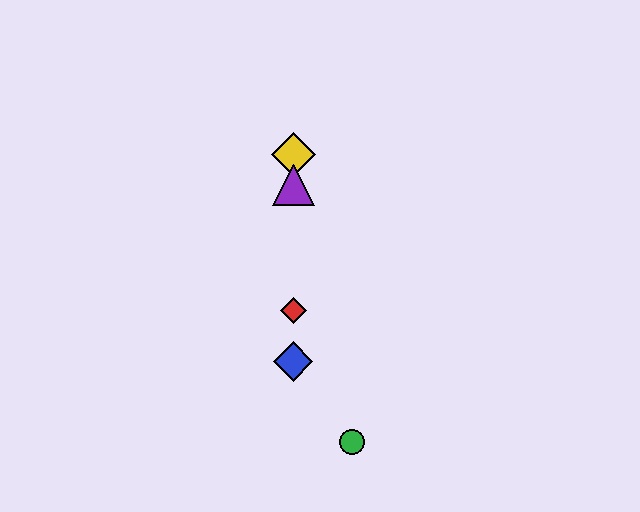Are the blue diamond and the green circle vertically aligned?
No, the blue diamond is at x≈293 and the green circle is at x≈352.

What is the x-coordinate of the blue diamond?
The blue diamond is at x≈293.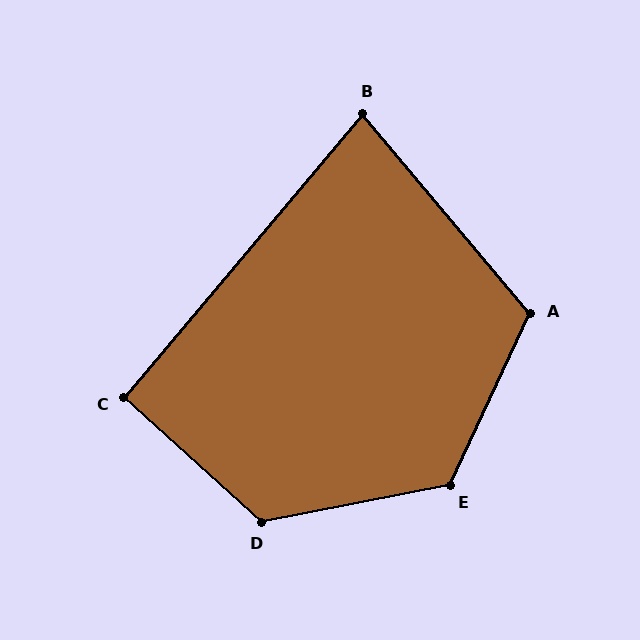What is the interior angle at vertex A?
Approximately 115 degrees (obtuse).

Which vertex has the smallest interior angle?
B, at approximately 80 degrees.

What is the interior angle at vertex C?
Approximately 92 degrees (approximately right).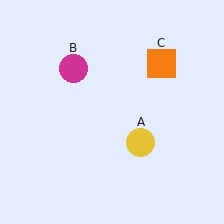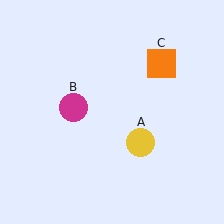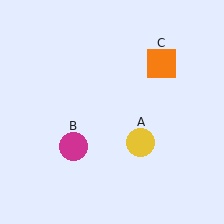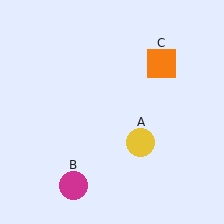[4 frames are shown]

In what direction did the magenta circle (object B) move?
The magenta circle (object B) moved down.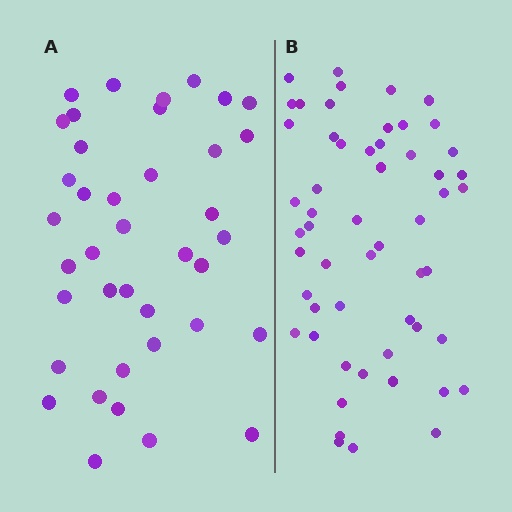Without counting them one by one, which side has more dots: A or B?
Region B (the right region) has more dots.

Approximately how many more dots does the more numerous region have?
Region B has approximately 15 more dots than region A.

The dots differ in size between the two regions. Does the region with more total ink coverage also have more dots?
No. Region A has more total ink coverage because its dots are larger, but region B actually contains more individual dots. Total area can be misleading — the number of items is what matters here.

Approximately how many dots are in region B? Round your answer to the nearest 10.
About 60 dots. (The exact count is 55, which rounds to 60.)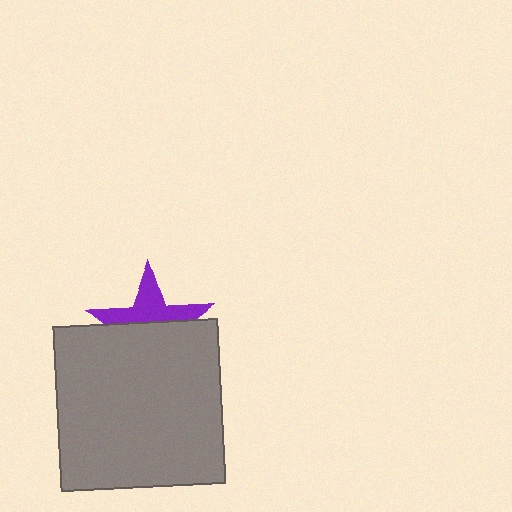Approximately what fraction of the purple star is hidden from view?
Roughly 57% of the purple star is hidden behind the gray square.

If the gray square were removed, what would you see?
You would see the complete purple star.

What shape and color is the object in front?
The object in front is a gray square.